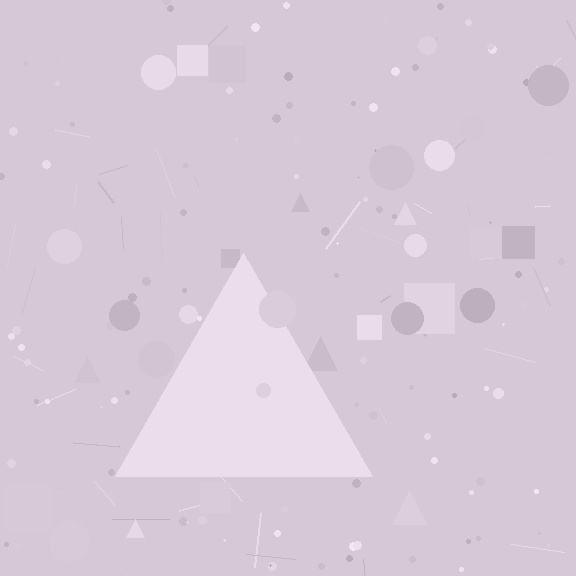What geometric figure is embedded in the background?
A triangle is embedded in the background.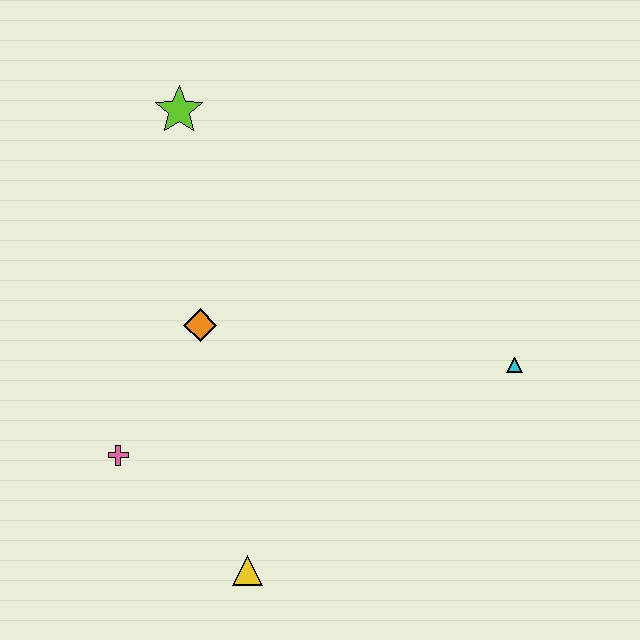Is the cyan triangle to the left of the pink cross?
No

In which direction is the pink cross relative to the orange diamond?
The pink cross is below the orange diamond.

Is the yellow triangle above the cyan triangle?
No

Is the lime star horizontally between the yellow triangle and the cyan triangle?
No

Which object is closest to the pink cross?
The orange diamond is closest to the pink cross.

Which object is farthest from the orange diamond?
The cyan triangle is farthest from the orange diamond.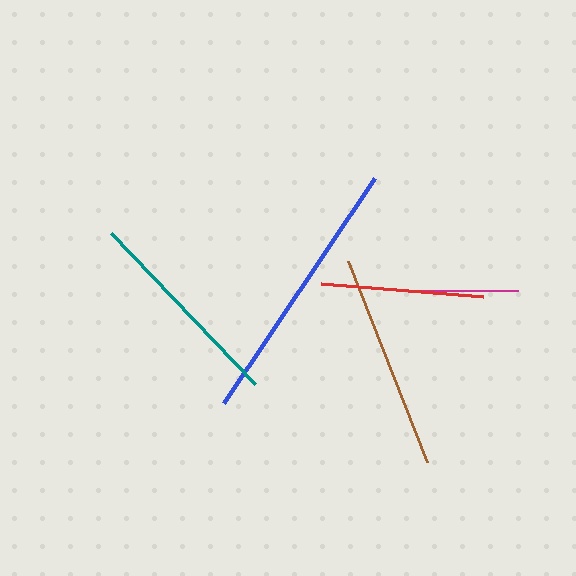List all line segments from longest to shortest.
From longest to shortest: blue, brown, teal, red, magenta.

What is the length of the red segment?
The red segment is approximately 162 pixels long.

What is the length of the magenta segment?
The magenta segment is approximately 104 pixels long.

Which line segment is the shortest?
The magenta line is the shortest at approximately 104 pixels.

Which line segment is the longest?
The blue line is the longest at approximately 272 pixels.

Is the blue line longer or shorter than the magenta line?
The blue line is longer than the magenta line.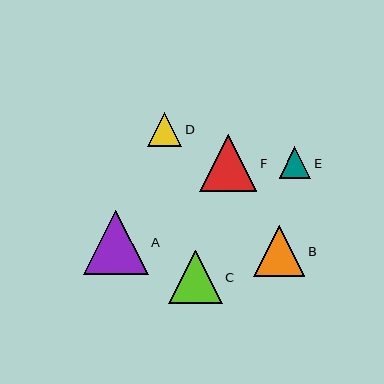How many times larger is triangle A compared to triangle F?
Triangle A is approximately 1.1 times the size of triangle F.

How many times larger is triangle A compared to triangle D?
Triangle A is approximately 1.9 times the size of triangle D.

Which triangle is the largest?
Triangle A is the largest with a size of approximately 64 pixels.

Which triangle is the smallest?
Triangle E is the smallest with a size of approximately 32 pixels.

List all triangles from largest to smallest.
From largest to smallest: A, F, C, B, D, E.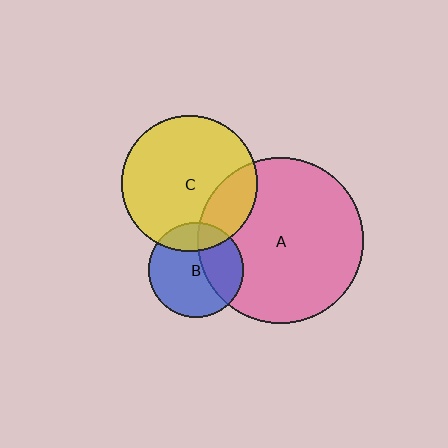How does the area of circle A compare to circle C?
Approximately 1.5 times.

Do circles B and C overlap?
Yes.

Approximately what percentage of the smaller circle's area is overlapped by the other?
Approximately 20%.